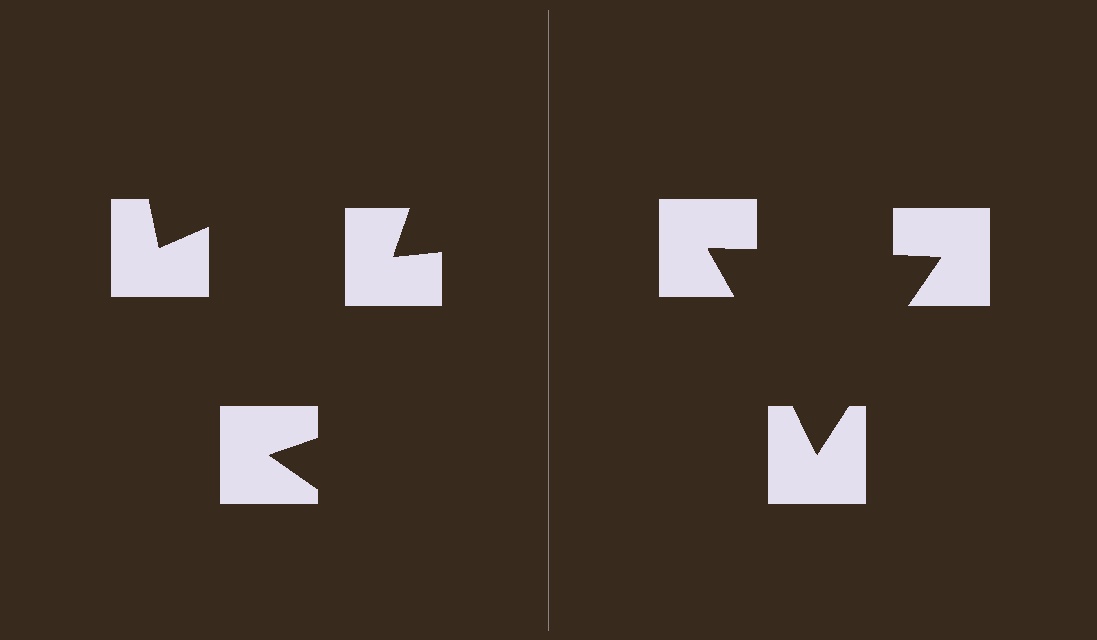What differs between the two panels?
The notched squares are positioned identically on both sides; only the wedge orientations differ. On the right they align to a triangle; on the left they are misaligned.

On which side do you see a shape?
An illusory triangle appears on the right side. On the left side the wedge cuts are rotated, so no coherent shape forms.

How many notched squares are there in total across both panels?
6 — 3 on each side.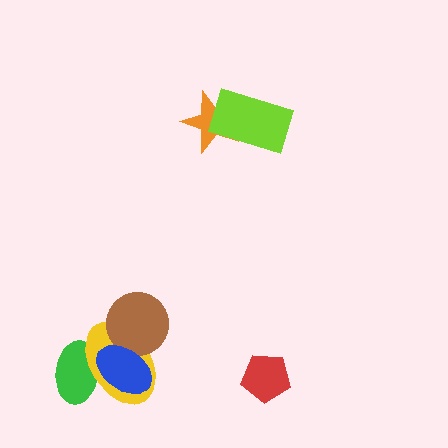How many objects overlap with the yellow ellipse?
3 objects overlap with the yellow ellipse.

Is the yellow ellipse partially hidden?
Yes, it is partially covered by another shape.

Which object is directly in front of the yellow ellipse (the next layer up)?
The brown circle is directly in front of the yellow ellipse.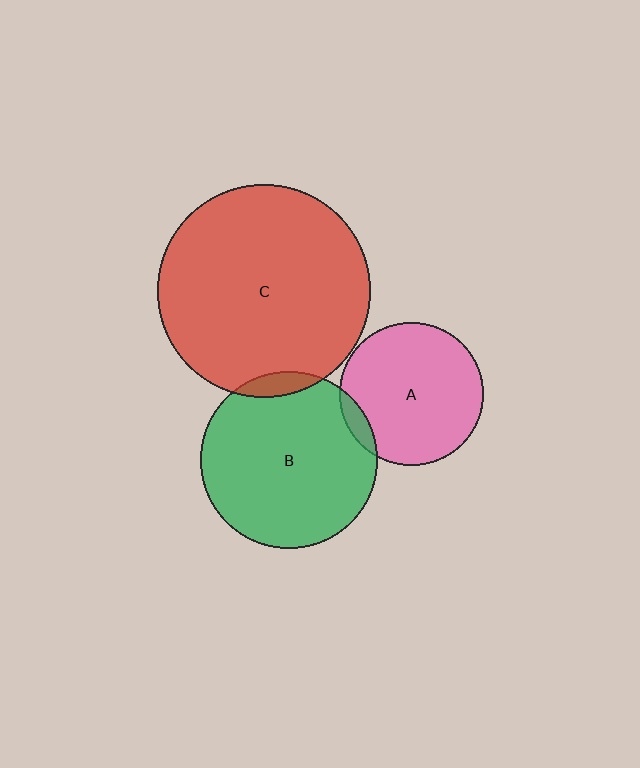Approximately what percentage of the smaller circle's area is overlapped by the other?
Approximately 5%.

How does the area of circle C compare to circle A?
Approximately 2.2 times.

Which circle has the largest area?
Circle C (red).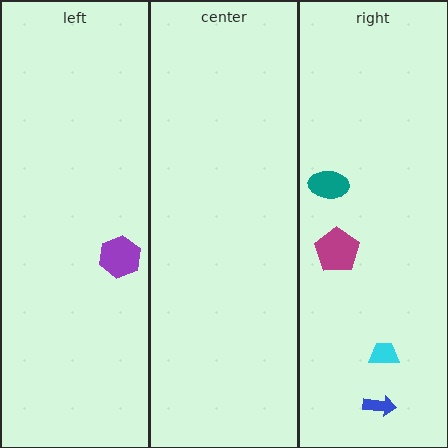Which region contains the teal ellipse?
The right region.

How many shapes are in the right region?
4.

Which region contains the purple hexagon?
The left region.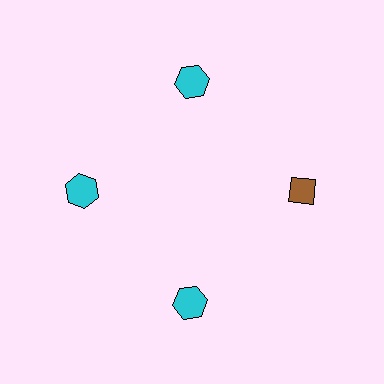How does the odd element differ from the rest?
It differs in both color (brown instead of cyan) and shape (diamond instead of hexagon).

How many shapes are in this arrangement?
There are 4 shapes arranged in a ring pattern.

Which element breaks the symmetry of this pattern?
The brown diamond at roughly the 3 o'clock position breaks the symmetry. All other shapes are cyan hexagons.